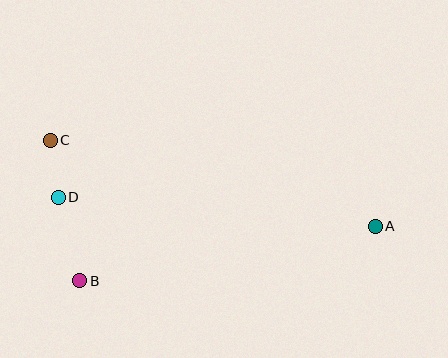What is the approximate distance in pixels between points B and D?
The distance between B and D is approximately 86 pixels.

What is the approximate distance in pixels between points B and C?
The distance between B and C is approximately 144 pixels.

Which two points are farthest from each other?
Points A and C are farthest from each other.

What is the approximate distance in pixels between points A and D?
The distance between A and D is approximately 318 pixels.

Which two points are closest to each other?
Points C and D are closest to each other.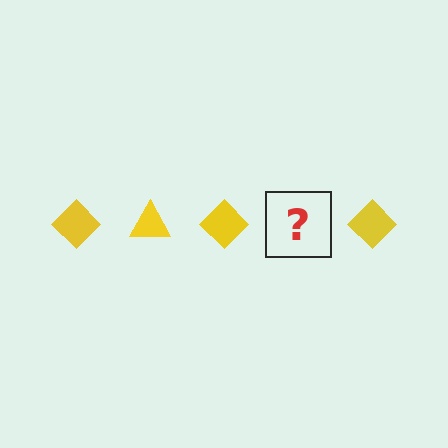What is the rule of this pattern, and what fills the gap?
The rule is that the pattern cycles through diamond, triangle shapes in yellow. The gap should be filled with a yellow triangle.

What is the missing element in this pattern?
The missing element is a yellow triangle.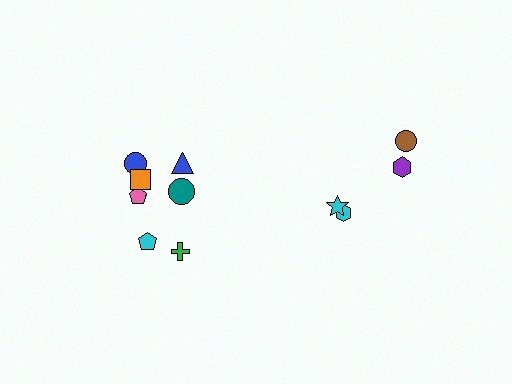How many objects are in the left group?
There are 8 objects.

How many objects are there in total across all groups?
There are 12 objects.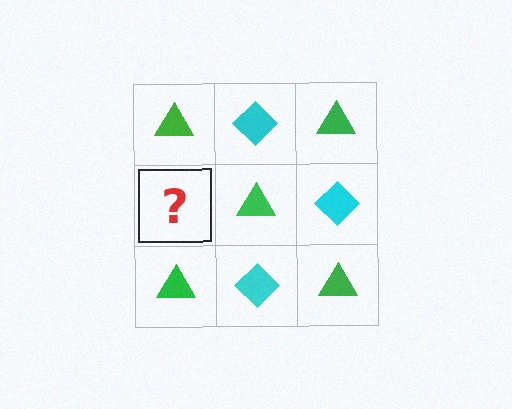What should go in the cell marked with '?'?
The missing cell should contain a cyan diamond.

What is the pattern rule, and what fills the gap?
The rule is that it alternates green triangle and cyan diamond in a checkerboard pattern. The gap should be filled with a cyan diamond.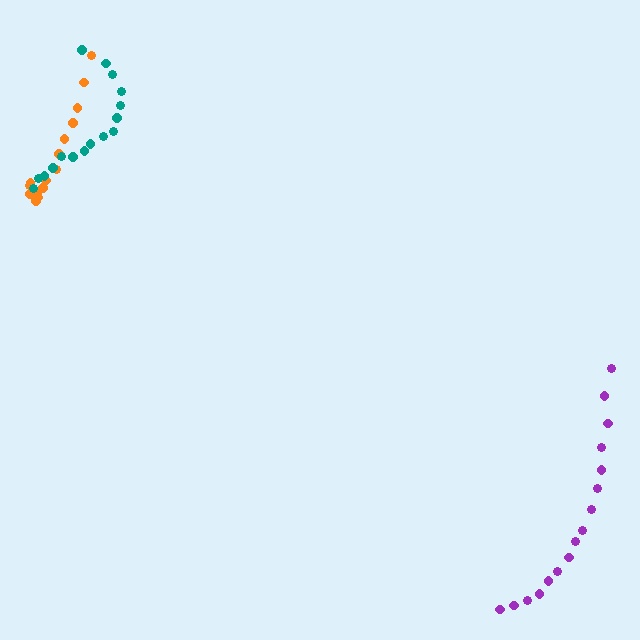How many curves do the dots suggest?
There are 3 distinct paths.